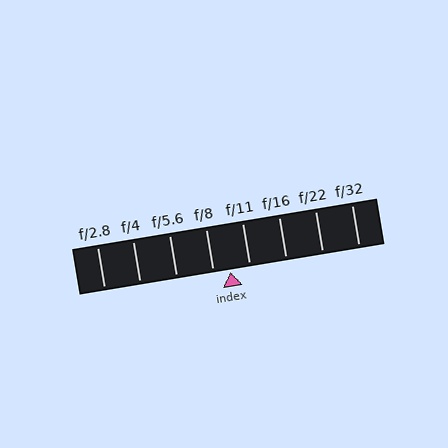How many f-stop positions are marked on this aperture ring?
There are 8 f-stop positions marked.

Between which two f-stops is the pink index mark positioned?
The index mark is between f/8 and f/11.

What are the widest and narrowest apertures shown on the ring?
The widest aperture shown is f/2.8 and the narrowest is f/32.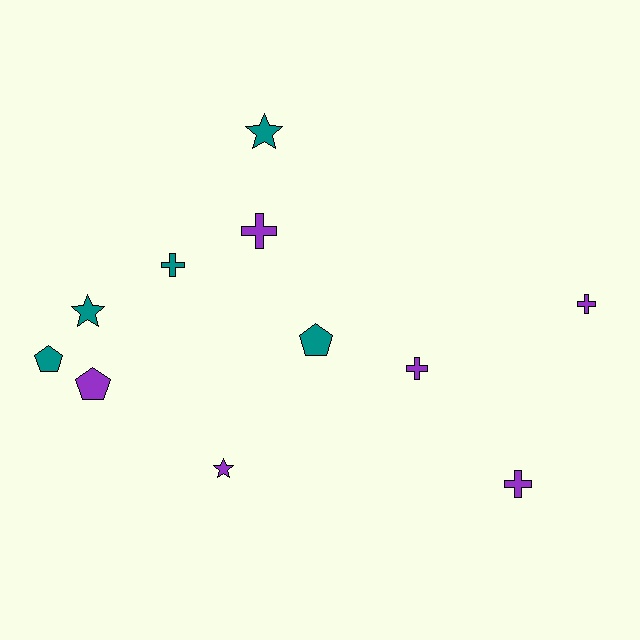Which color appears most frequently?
Purple, with 6 objects.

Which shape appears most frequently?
Cross, with 5 objects.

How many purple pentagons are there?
There is 1 purple pentagon.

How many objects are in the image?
There are 11 objects.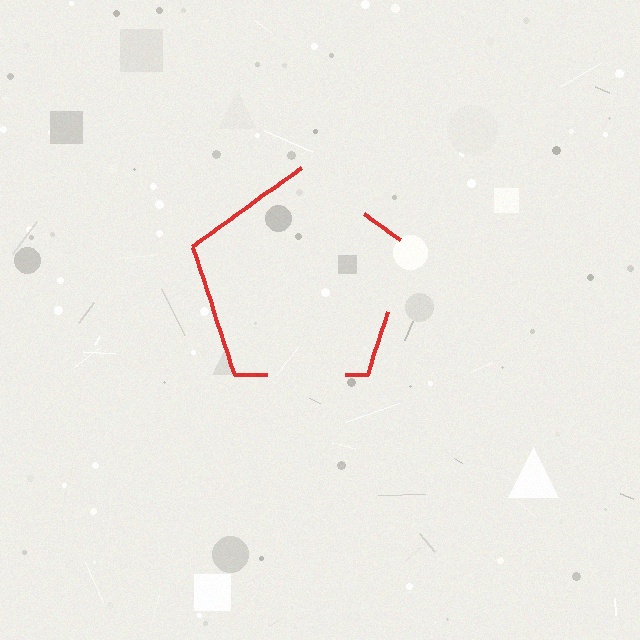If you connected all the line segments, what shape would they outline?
They would outline a pentagon.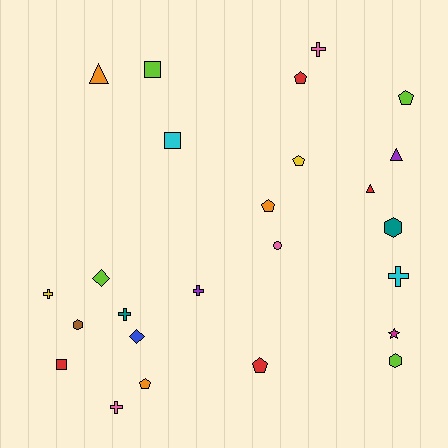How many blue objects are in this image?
There is 1 blue object.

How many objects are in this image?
There are 25 objects.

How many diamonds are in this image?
There are 2 diamonds.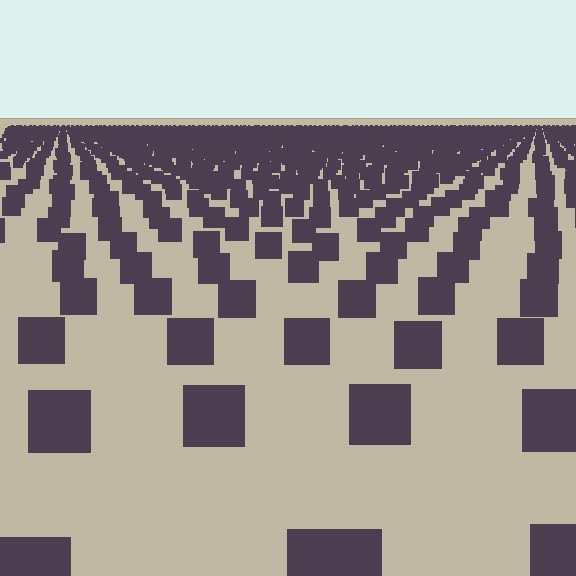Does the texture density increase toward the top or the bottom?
Density increases toward the top.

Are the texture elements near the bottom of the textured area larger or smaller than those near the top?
Larger. Near the bottom, elements are closer to the viewer and appear at a bigger on-screen size.